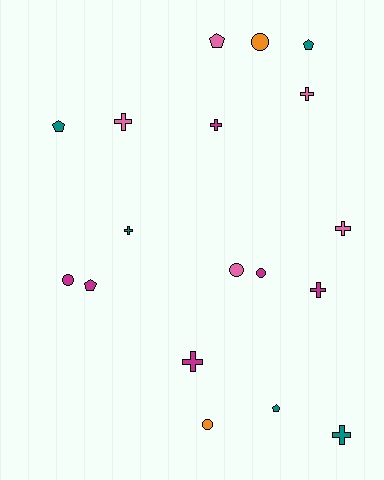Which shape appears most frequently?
Cross, with 8 objects.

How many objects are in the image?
There are 18 objects.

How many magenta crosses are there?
There are 3 magenta crosses.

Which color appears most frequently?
Magenta, with 6 objects.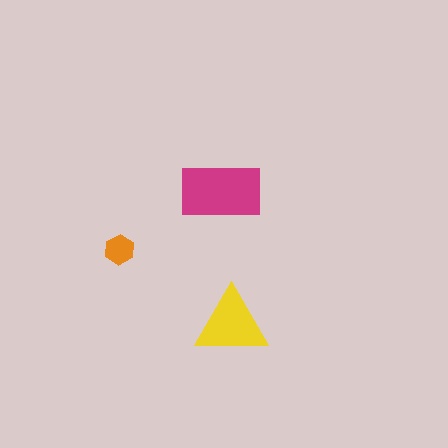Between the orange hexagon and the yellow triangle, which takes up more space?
The yellow triangle.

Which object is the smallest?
The orange hexagon.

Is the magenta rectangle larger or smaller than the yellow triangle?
Larger.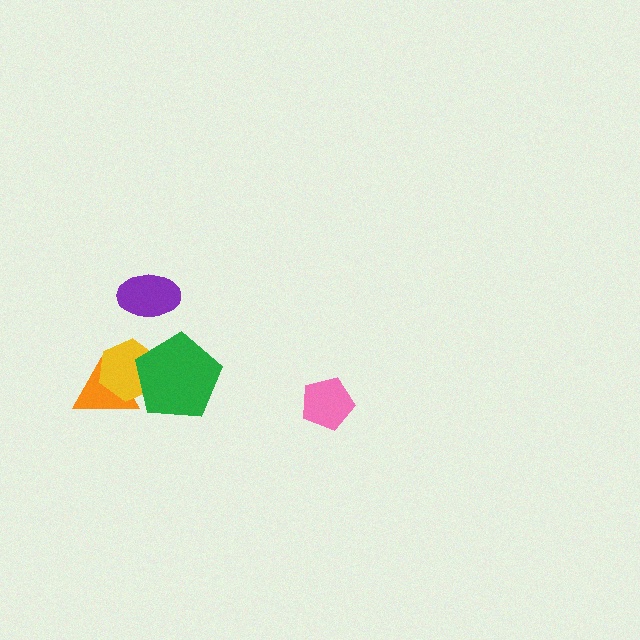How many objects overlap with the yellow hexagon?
2 objects overlap with the yellow hexagon.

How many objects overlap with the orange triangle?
2 objects overlap with the orange triangle.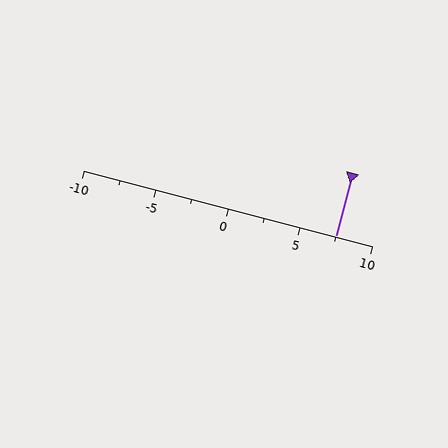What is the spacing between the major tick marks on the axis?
The major ticks are spaced 5 apart.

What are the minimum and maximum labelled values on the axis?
The axis runs from -10 to 10.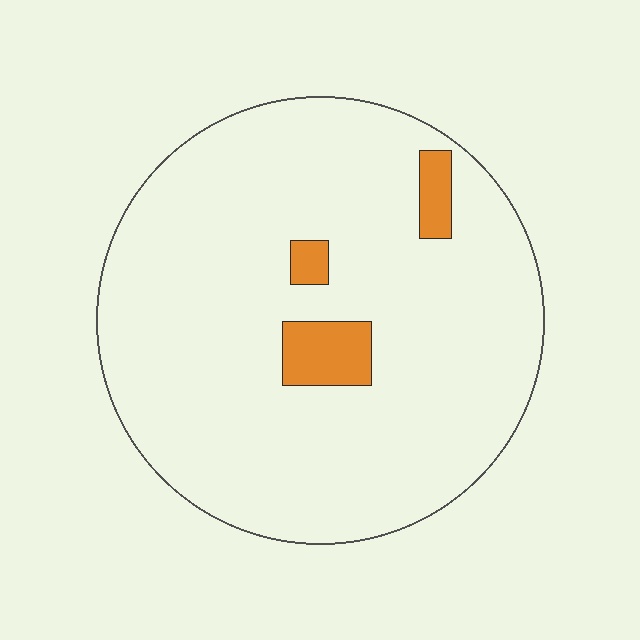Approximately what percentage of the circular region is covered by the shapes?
Approximately 5%.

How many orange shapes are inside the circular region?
3.